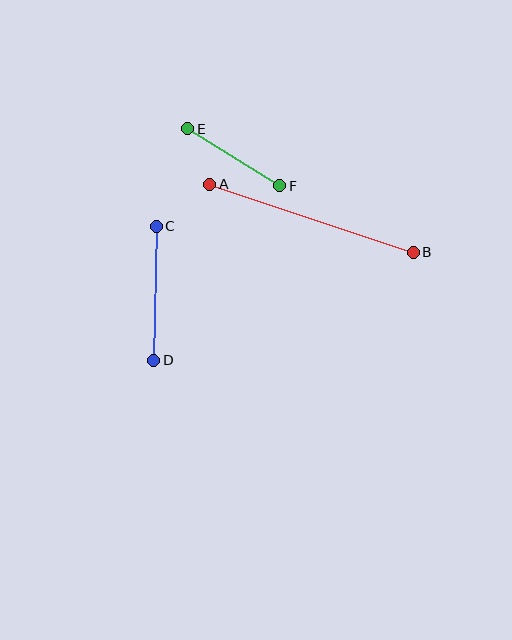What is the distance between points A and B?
The distance is approximately 214 pixels.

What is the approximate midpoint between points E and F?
The midpoint is at approximately (234, 157) pixels.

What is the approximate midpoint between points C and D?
The midpoint is at approximately (155, 293) pixels.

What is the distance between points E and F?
The distance is approximately 108 pixels.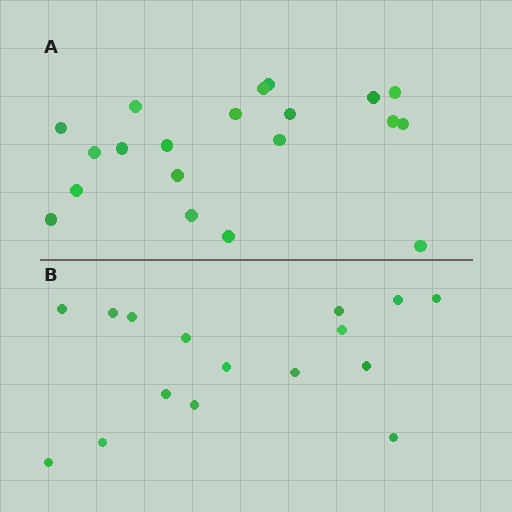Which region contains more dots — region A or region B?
Region A (the top region) has more dots.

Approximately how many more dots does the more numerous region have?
Region A has about 4 more dots than region B.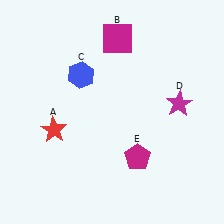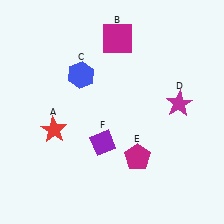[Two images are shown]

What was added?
A purple diamond (F) was added in Image 2.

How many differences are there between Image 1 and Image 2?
There is 1 difference between the two images.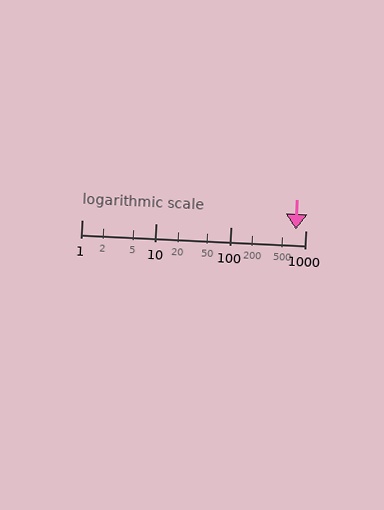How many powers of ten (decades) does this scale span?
The scale spans 3 decades, from 1 to 1000.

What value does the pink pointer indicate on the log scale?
The pointer indicates approximately 750.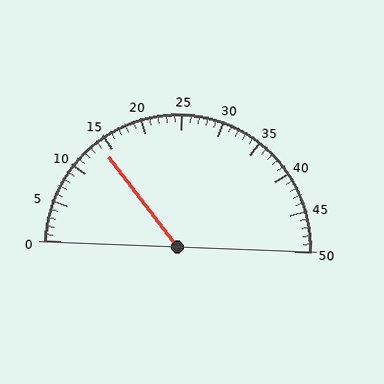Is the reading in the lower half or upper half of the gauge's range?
The reading is in the lower half of the range (0 to 50).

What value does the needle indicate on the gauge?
The needle indicates approximately 14.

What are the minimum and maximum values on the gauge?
The gauge ranges from 0 to 50.